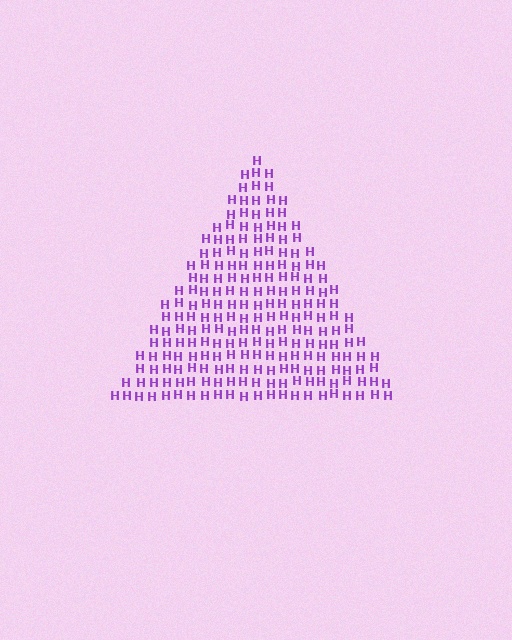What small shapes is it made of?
It is made of small letter H's.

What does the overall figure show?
The overall figure shows a triangle.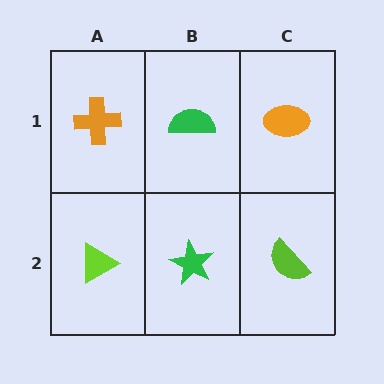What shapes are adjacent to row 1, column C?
A lime semicircle (row 2, column C), a green semicircle (row 1, column B).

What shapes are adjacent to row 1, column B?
A green star (row 2, column B), an orange cross (row 1, column A), an orange ellipse (row 1, column C).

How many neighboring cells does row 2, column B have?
3.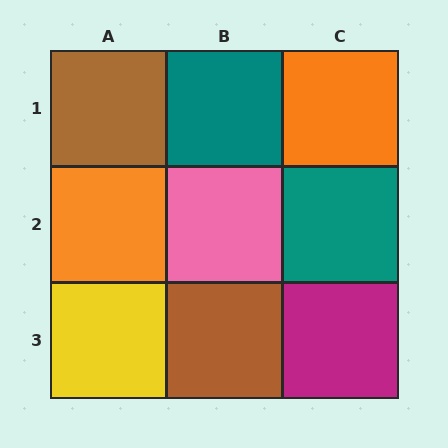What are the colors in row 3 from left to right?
Yellow, brown, magenta.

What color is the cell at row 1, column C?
Orange.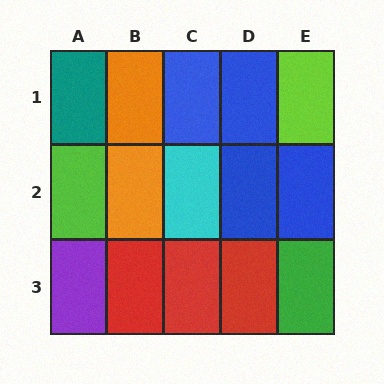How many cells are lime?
2 cells are lime.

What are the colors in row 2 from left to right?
Lime, orange, cyan, blue, blue.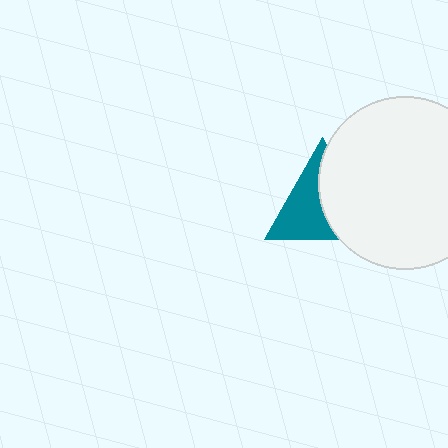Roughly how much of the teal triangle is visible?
About half of it is visible (roughly 51%).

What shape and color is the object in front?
The object in front is a white circle.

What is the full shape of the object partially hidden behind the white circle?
The partially hidden object is a teal triangle.